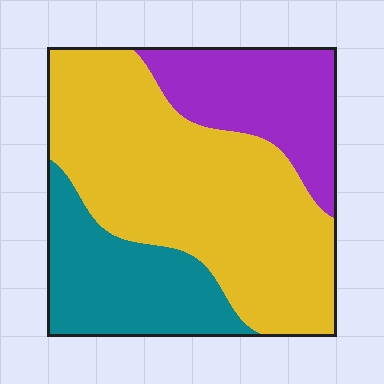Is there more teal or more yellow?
Yellow.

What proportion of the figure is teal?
Teal covers 23% of the figure.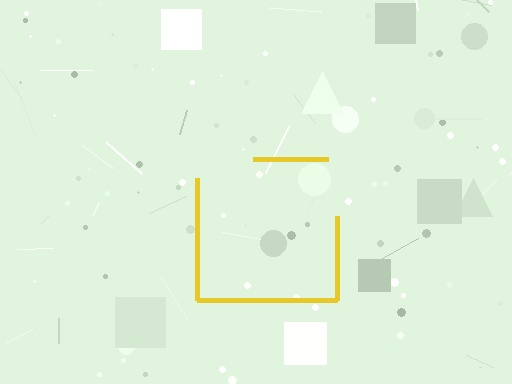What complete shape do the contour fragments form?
The contour fragments form a square.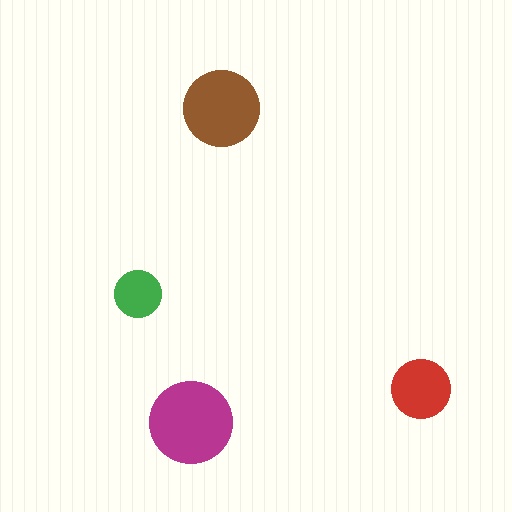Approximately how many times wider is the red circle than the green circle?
About 1.5 times wider.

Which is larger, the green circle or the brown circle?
The brown one.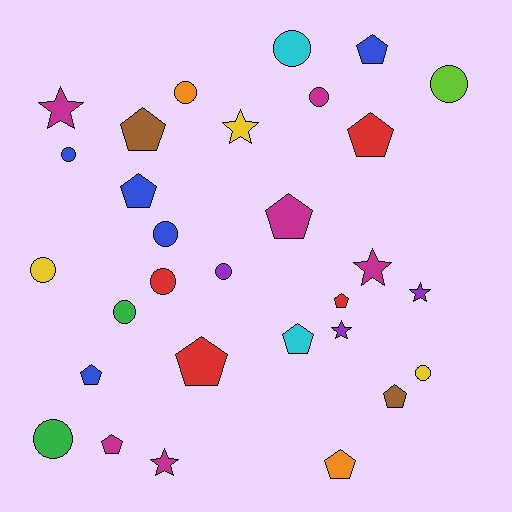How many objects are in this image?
There are 30 objects.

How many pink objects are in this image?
There are no pink objects.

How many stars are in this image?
There are 6 stars.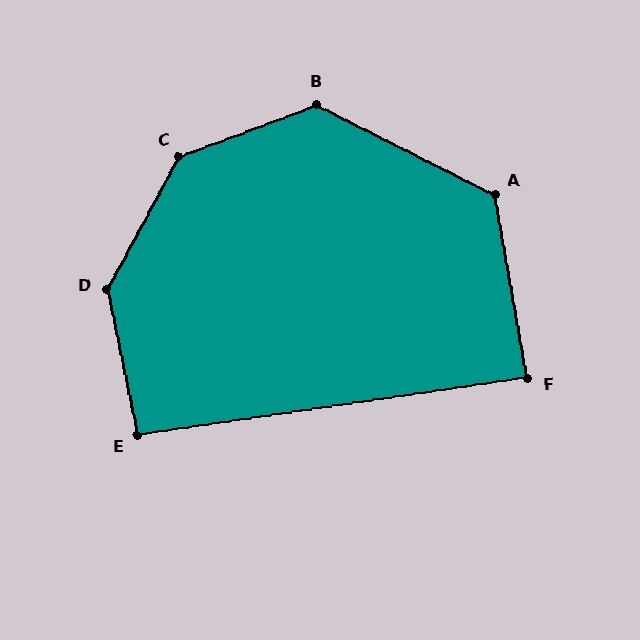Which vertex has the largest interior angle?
C, at approximately 140 degrees.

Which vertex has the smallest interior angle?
F, at approximately 88 degrees.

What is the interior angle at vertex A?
Approximately 127 degrees (obtuse).